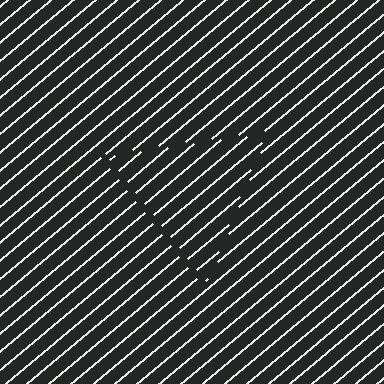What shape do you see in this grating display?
An illusory triangle. The interior of the shape contains the same grating, shifted by half a period — the contour is defined by the phase discontinuity where line-ends from the inner and outer gratings abut.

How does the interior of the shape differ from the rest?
The interior of the shape contains the same grating, shifted by half a period — the contour is defined by the phase discontinuity where line-ends from the inner and outer gratings abut.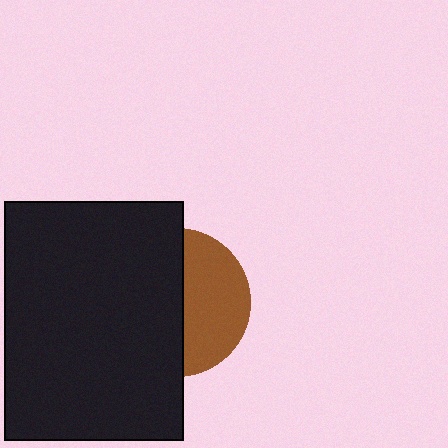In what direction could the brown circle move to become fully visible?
The brown circle could move right. That would shift it out from behind the black rectangle entirely.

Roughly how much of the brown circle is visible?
A small part of it is visible (roughly 44%).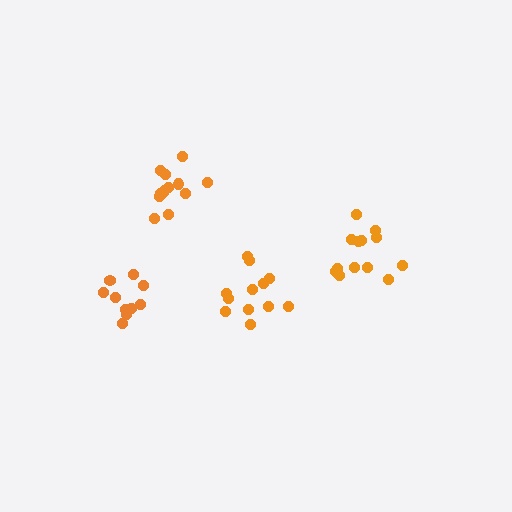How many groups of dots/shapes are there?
There are 4 groups.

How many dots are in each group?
Group 1: 10 dots, Group 2: 13 dots, Group 3: 12 dots, Group 4: 13 dots (48 total).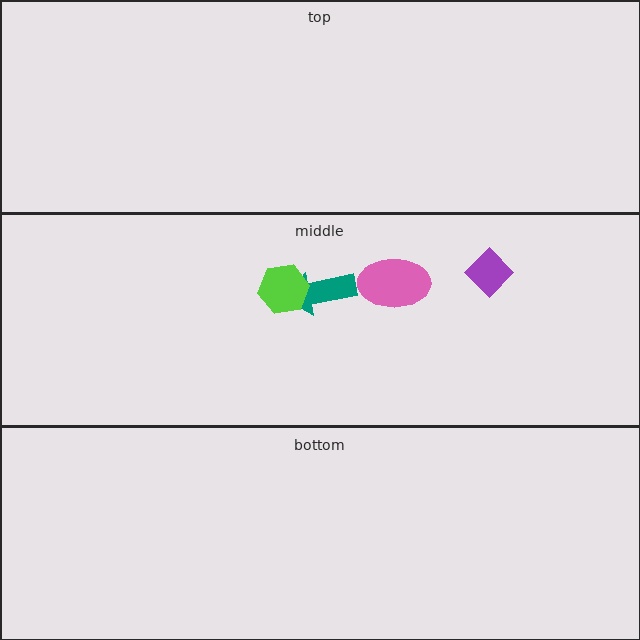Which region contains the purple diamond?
The middle region.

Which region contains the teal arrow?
The middle region.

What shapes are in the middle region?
The purple diamond, the pink ellipse, the teal arrow, the lime hexagon.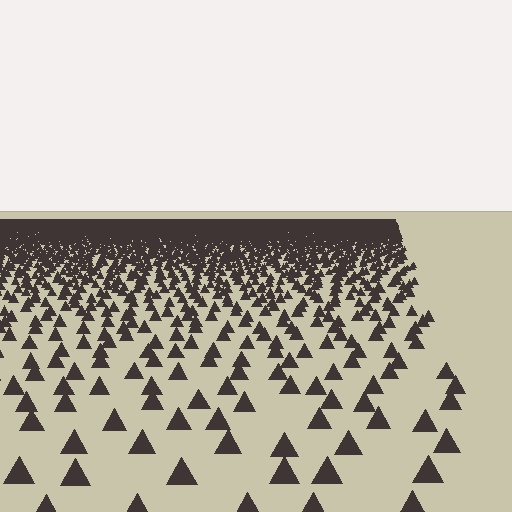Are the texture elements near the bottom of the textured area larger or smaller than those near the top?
Larger. Near the bottom, elements are closer to the viewer and appear at a bigger on-screen size.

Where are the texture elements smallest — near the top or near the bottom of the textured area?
Near the top.